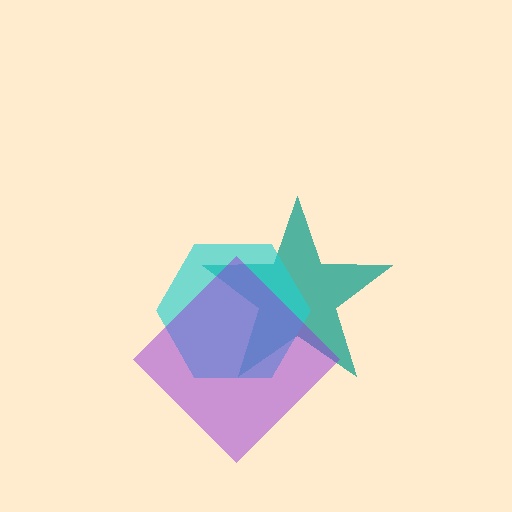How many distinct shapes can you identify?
There are 3 distinct shapes: a teal star, a cyan hexagon, a purple diamond.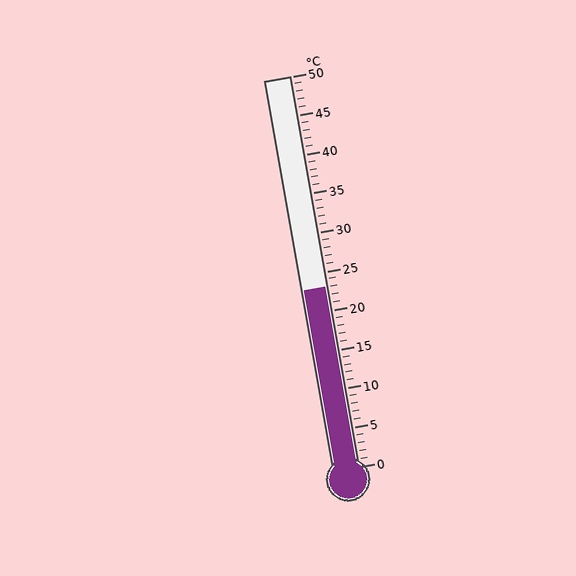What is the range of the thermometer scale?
The thermometer scale ranges from 0°C to 50°C.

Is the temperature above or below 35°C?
The temperature is below 35°C.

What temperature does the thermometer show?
The thermometer shows approximately 23°C.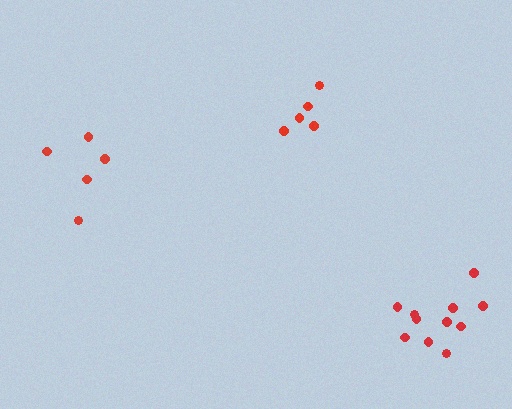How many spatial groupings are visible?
There are 3 spatial groupings.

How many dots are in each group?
Group 1: 5 dots, Group 2: 11 dots, Group 3: 5 dots (21 total).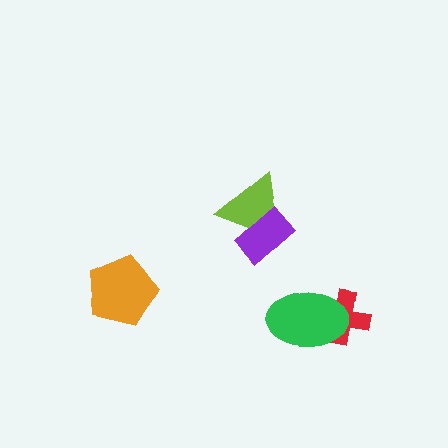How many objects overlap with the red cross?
1 object overlaps with the red cross.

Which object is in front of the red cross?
The green ellipse is in front of the red cross.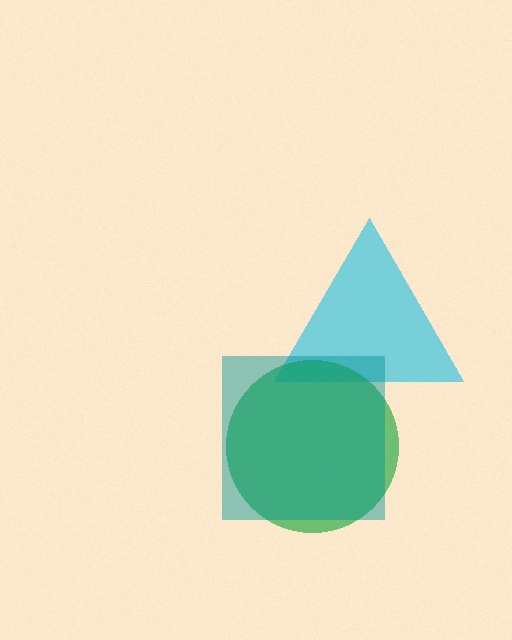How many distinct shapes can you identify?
There are 3 distinct shapes: a cyan triangle, a green circle, a teal square.